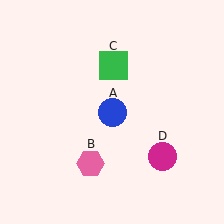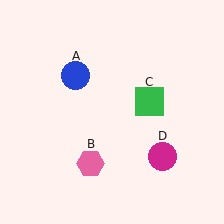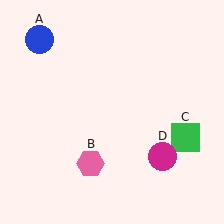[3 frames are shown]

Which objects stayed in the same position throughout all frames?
Pink hexagon (object B) and magenta circle (object D) remained stationary.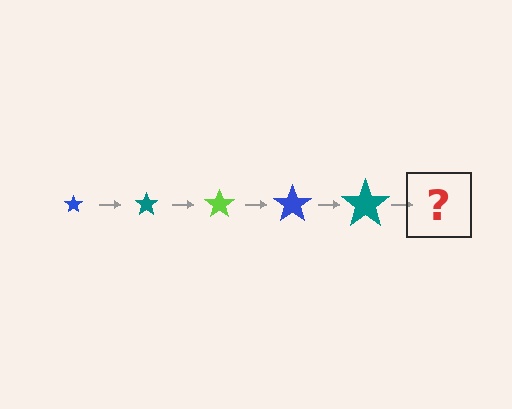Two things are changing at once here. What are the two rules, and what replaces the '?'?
The two rules are that the star grows larger each step and the color cycles through blue, teal, and lime. The '?' should be a lime star, larger than the previous one.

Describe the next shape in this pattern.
It should be a lime star, larger than the previous one.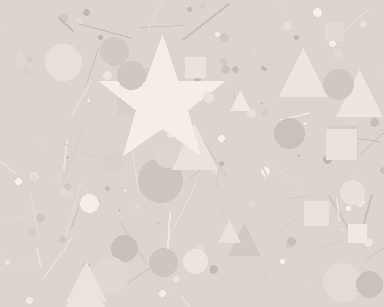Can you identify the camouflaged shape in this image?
The camouflaged shape is a star.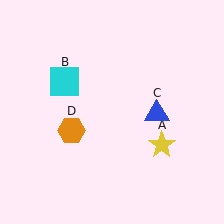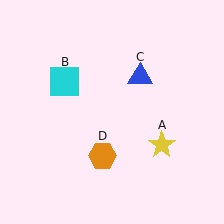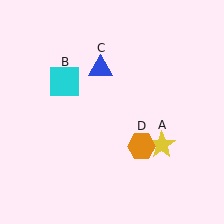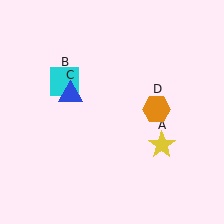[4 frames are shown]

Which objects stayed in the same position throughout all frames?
Yellow star (object A) and cyan square (object B) remained stationary.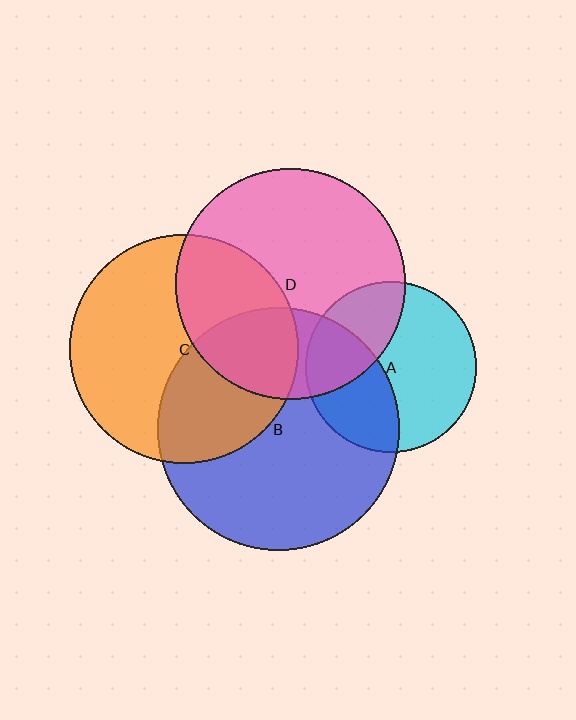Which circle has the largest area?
Circle B (blue).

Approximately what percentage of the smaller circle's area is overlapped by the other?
Approximately 30%.